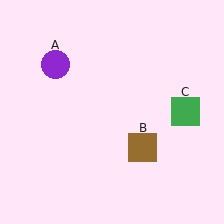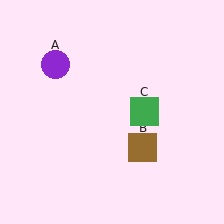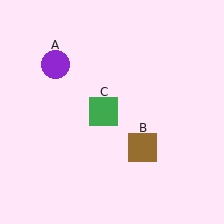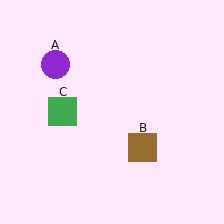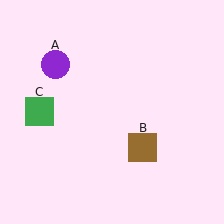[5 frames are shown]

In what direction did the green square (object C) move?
The green square (object C) moved left.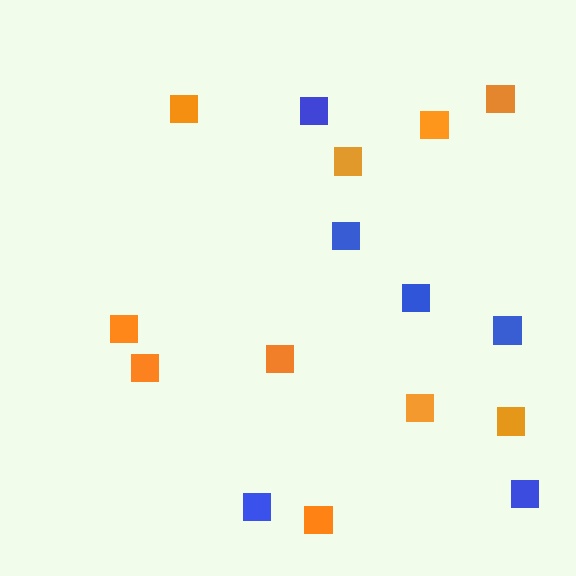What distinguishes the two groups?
There are 2 groups: one group of blue squares (6) and one group of orange squares (10).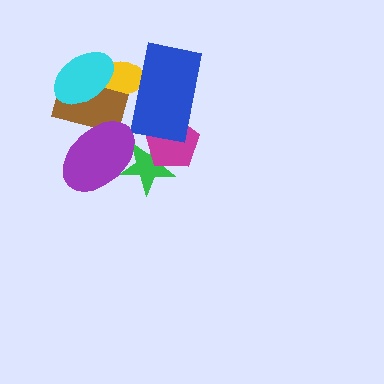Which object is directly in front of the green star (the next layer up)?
The magenta pentagon is directly in front of the green star.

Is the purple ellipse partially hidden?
No, no other shape covers it.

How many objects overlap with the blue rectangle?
2 objects overlap with the blue rectangle.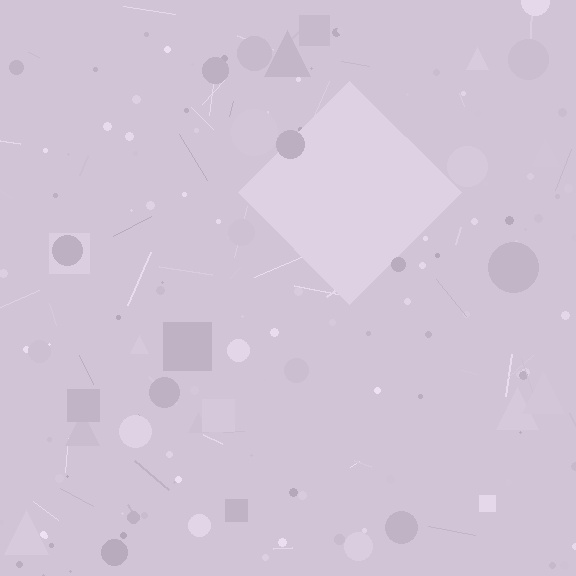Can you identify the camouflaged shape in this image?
The camouflaged shape is a diamond.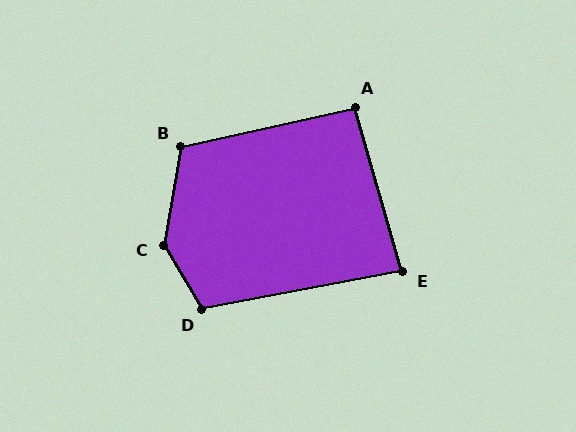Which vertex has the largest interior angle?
C, at approximately 140 degrees.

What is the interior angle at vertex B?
Approximately 112 degrees (obtuse).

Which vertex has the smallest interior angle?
E, at approximately 85 degrees.